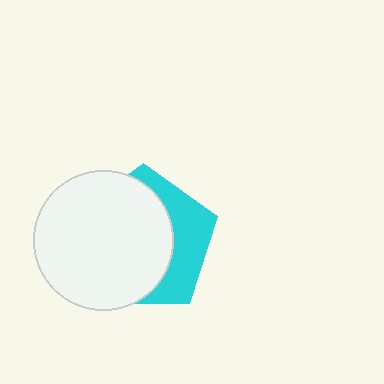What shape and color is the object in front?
The object in front is a white circle.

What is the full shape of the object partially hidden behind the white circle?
The partially hidden object is a cyan pentagon.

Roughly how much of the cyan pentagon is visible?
A small part of it is visible (roughly 34%).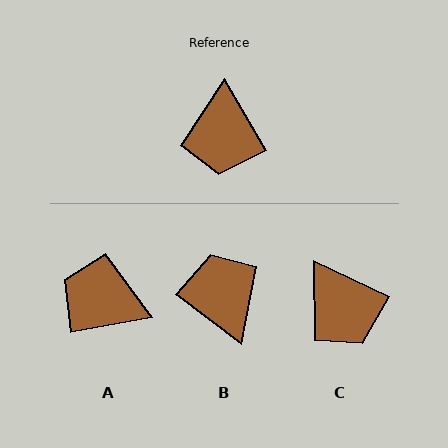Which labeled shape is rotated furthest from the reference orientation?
B, about 158 degrees away.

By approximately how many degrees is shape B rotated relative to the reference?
Approximately 158 degrees clockwise.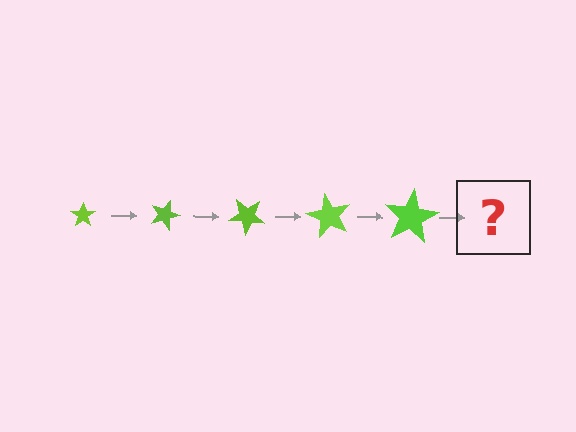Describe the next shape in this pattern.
It should be a star, larger than the previous one and rotated 100 degrees from the start.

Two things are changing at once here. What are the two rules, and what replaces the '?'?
The two rules are that the star grows larger each step and it rotates 20 degrees each step. The '?' should be a star, larger than the previous one and rotated 100 degrees from the start.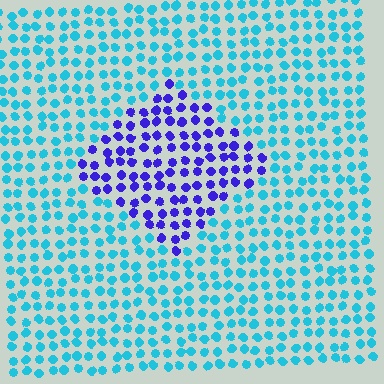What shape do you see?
I see a diamond.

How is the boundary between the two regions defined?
The boundary is defined purely by a slight shift in hue (about 61 degrees). Spacing, size, and orientation are identical on both sides.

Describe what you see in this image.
The image is filled with small cyan elements in a uniform arrangement. A diamond-shaped region is visible where the elements are tinted to a slightly different hue, forming a subtle color boundary.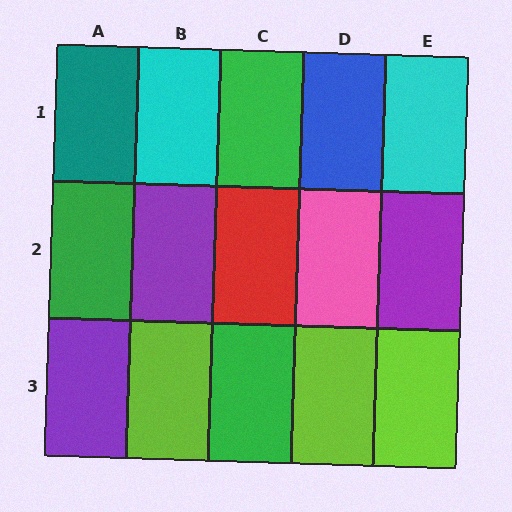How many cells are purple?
3 cells are purple.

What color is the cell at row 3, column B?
Lime.